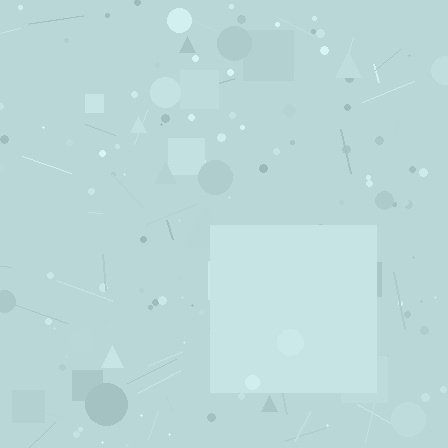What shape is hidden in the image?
A square is hidden in the image.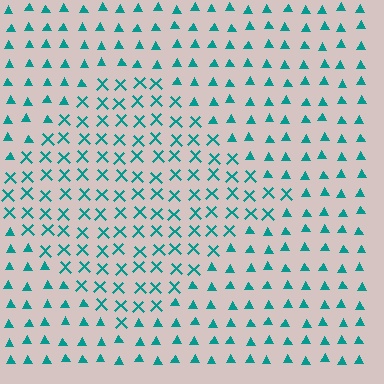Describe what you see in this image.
The image is filled with small teal elements arranged in a uniform grid. A diamond-shaped region contains X marks, while the surrounding area contains triangles. The boundary is defined purely by the change in element shape.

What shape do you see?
I see a diamond.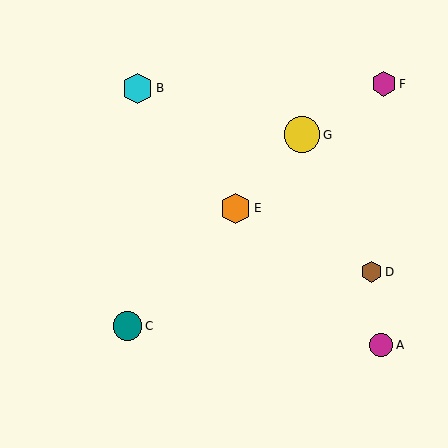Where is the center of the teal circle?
The center of the teal circle is at (127, 326).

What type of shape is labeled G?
Shape G is a yellow circle.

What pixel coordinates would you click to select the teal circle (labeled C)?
Click at (127, 326) to select the teal circle C.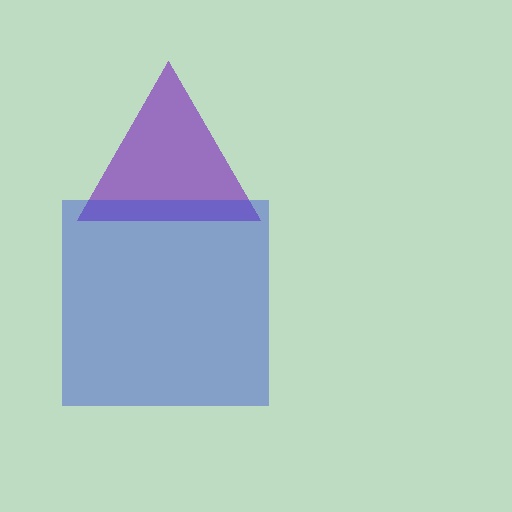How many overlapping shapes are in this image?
There are 2 overlapping shapes in the image.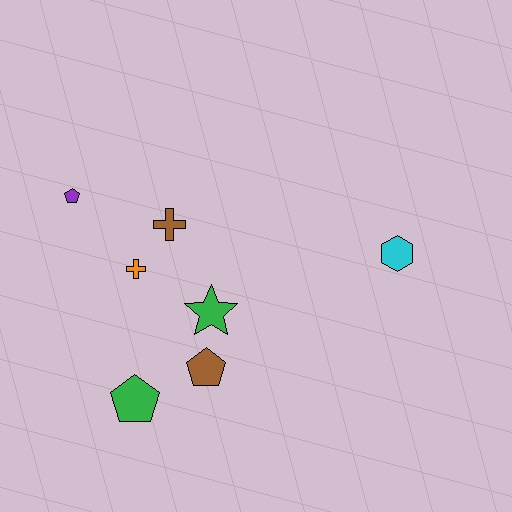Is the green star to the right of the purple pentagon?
Yes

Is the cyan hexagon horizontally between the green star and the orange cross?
No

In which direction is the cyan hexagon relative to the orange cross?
The cyan hexagon is to the right of the orange cross.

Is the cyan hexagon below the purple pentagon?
Yes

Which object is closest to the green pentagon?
The brown pentagon is closest to the green pentagon.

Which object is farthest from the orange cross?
The cyan hexagon is farthest from the orange cross.